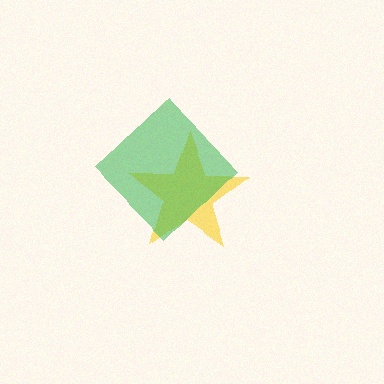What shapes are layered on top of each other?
The layered shapes are: a yellow star, a green diamond.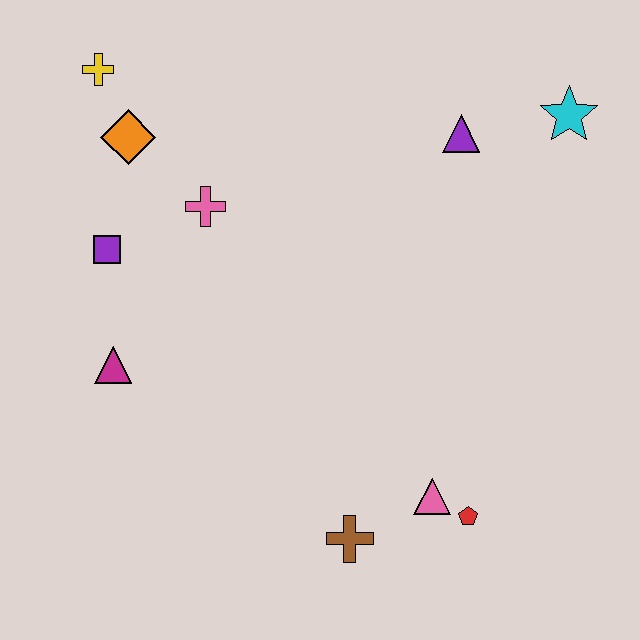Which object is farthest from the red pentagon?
The yellow cross is farthest from the red pentagon.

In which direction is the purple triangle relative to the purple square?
The purple triangle is to the right of the purple square.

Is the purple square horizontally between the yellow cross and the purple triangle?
Yes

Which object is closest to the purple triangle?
The cyan star is closest to the purple triangle.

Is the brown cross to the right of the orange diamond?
Yes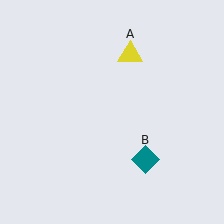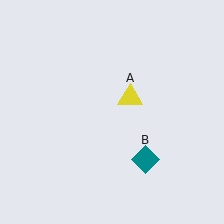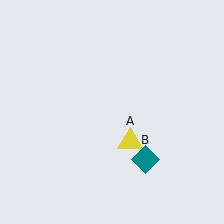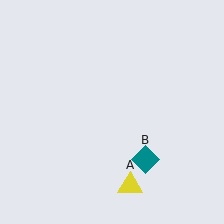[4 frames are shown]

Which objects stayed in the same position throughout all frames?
Teal diamond (object B) remained stationary.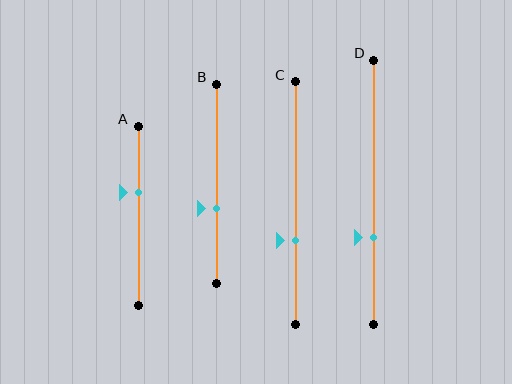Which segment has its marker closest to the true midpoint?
Segment B has its marker closest to the true midpoint.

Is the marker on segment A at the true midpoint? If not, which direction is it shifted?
No, the marker on segment A is shifted upward by about 13% of the segment length.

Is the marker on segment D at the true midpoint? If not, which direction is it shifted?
No, the marker on segment D is shifted downward by about 17% of the segment length.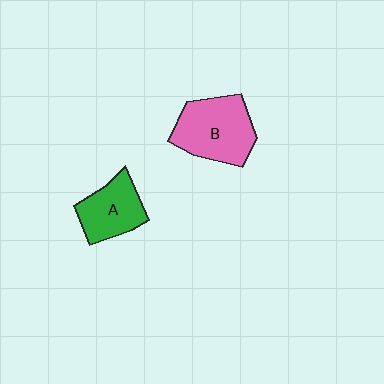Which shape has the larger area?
Shape B (pink).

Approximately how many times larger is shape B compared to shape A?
Approximately 1.4 times.